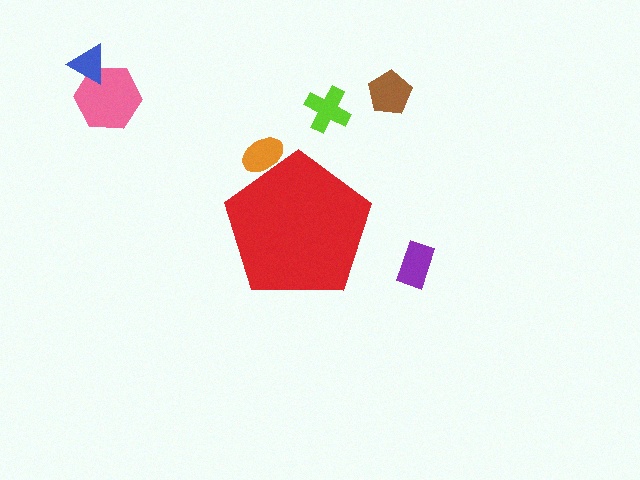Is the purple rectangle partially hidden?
No, the purple rectangle is fully visible.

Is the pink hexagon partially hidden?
No, the pink hexagon is fully visible.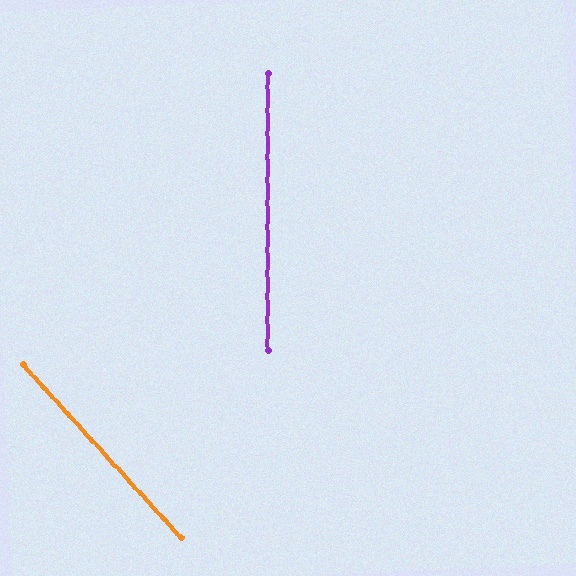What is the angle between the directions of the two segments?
Approximately 43 degrees.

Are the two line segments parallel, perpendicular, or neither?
Neither parallel nor perpendicular — they differ by about 43°.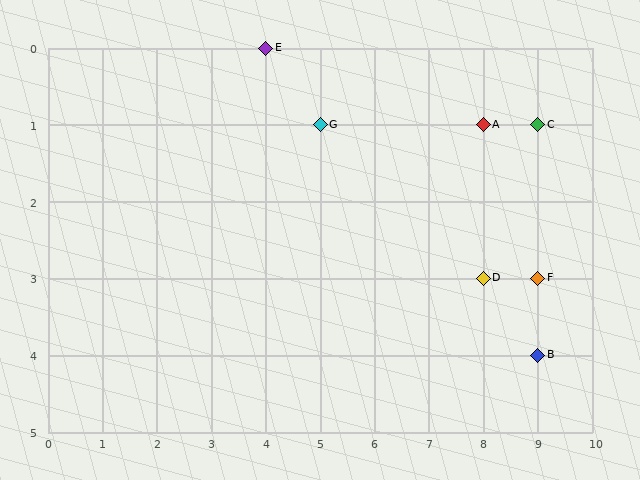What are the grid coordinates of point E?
Point E is at grid coordinates (4, 0).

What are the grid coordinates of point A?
Point A is at grid coordinates (8, 1).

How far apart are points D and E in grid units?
Points D and E are 4 columns and 3 rows apart (about 5.0 grid units diagonally).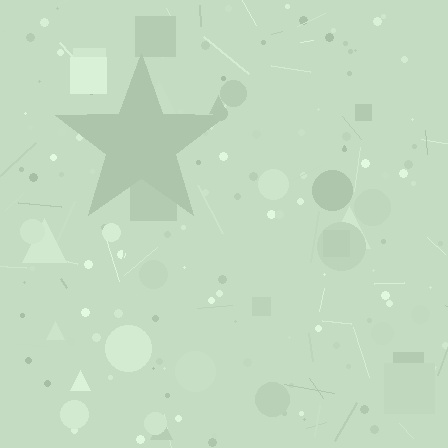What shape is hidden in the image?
A star is hidden in the image.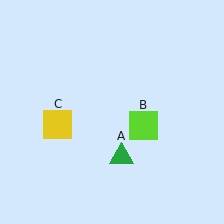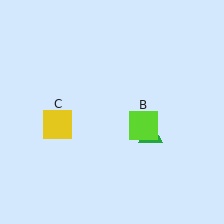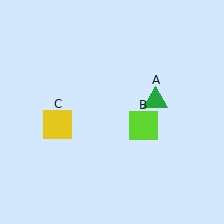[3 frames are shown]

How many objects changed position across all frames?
1 object changed position: green triangle (object A).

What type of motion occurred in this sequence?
The green triangle (object A) rotated counterclockwise around the center of the scene.